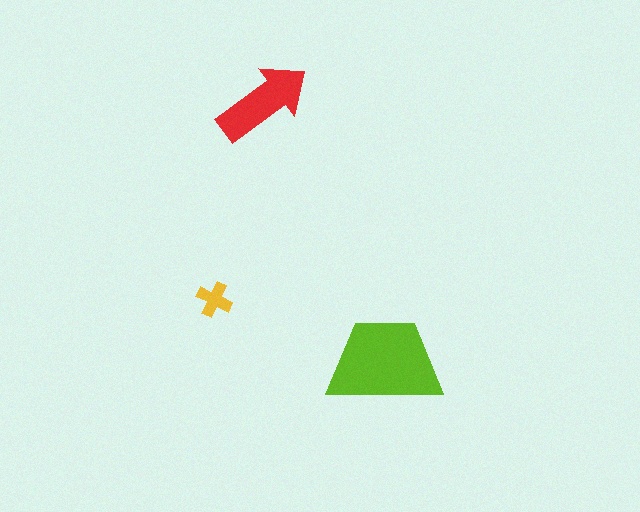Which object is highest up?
The red arrow is topmost.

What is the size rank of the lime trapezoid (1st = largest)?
1st.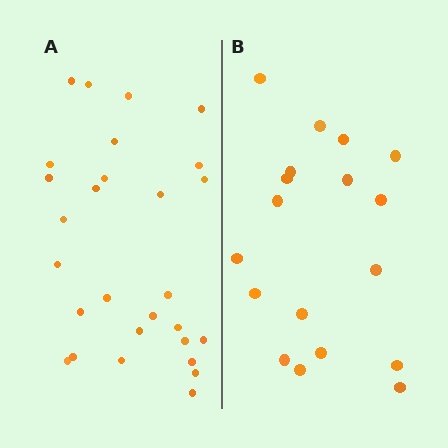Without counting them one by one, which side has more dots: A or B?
Region A (the left region) has more dots.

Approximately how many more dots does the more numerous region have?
Region A has roughly 10 or so more dots than region B.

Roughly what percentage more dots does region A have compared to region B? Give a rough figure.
About 55% more.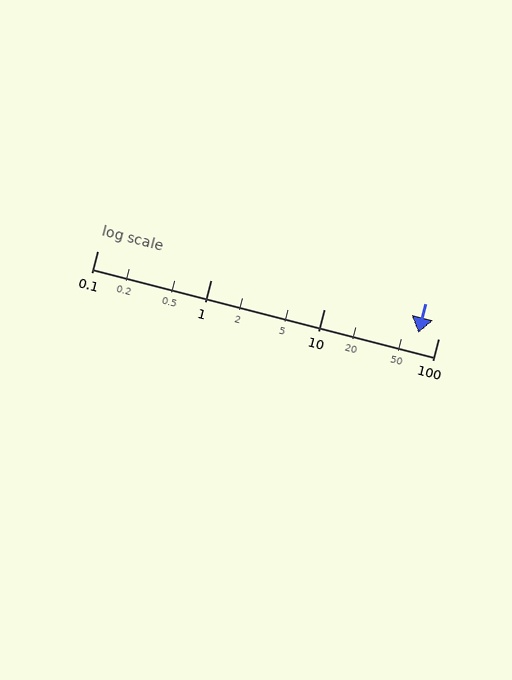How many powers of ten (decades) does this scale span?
The scale spans 3 decades, from 0.1 to 100.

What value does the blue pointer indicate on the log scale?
The pointer indicates approximately 67.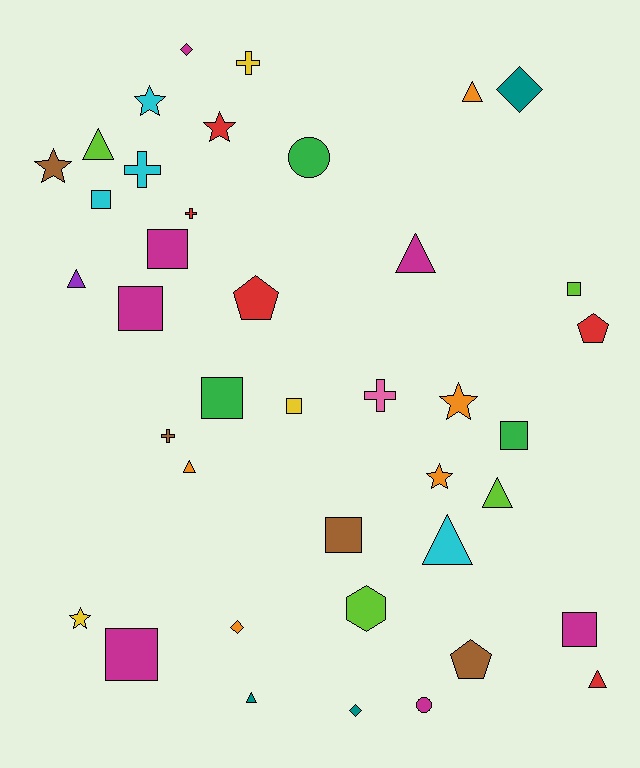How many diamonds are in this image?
There are 4 diamonds.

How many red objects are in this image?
There are 5 red objects.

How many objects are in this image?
There are 40 objects.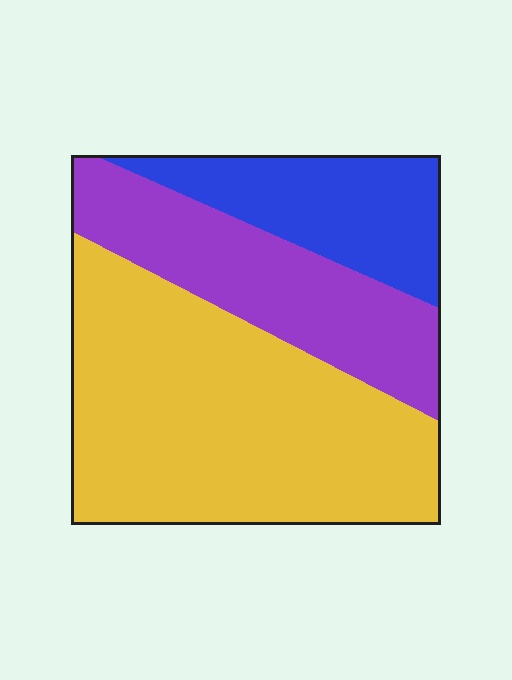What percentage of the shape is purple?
Purple covers roughly 25% of the shape.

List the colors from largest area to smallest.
From largest to smallest: yellow, purple, blue.